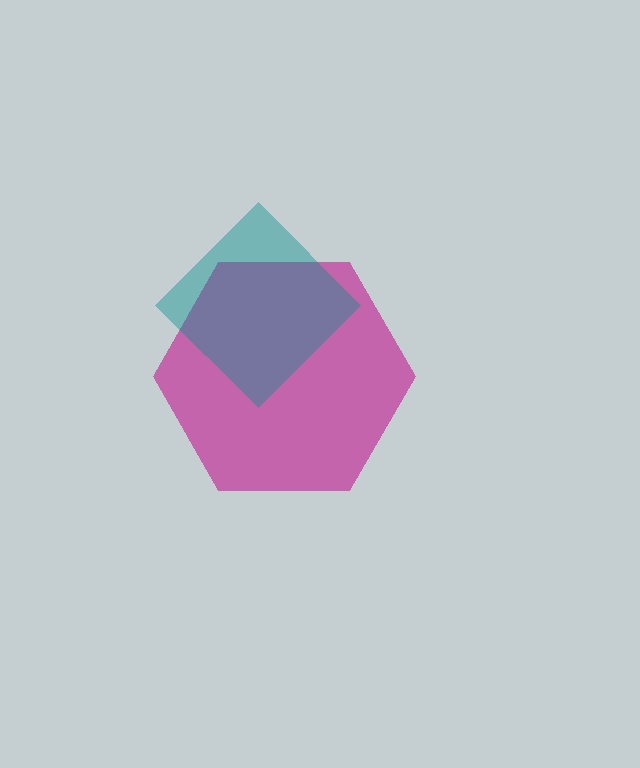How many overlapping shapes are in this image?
There are 2 overlapping shapes in the image.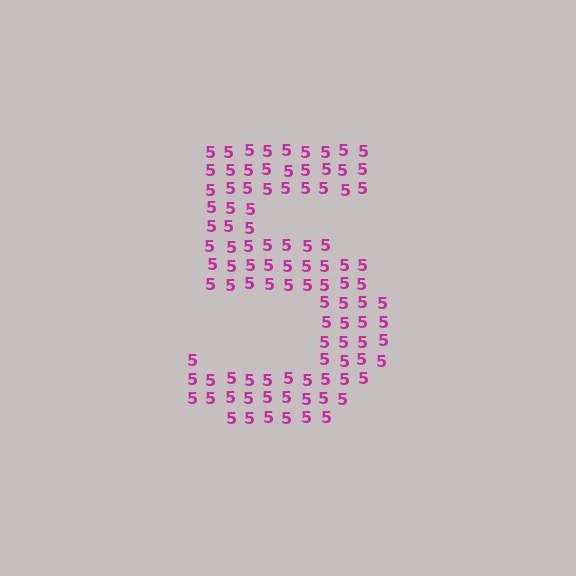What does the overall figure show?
The overall figure shows the digit 5.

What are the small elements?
The small elements are digit 5's.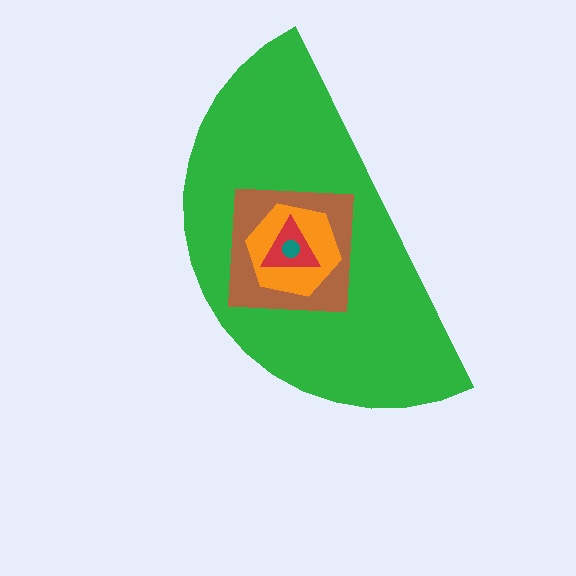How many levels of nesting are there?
5.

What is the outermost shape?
The green semicircle.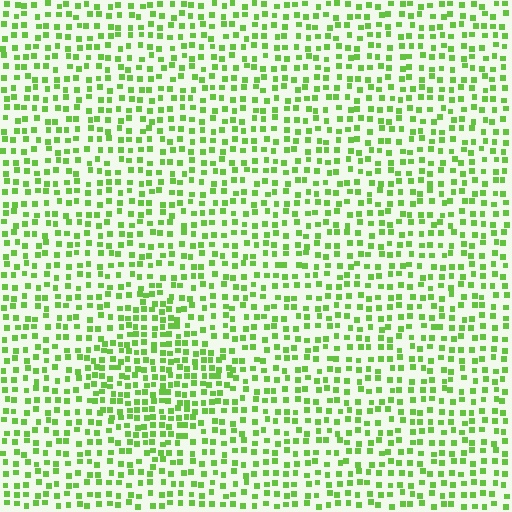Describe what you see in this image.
The image contains small lime elements arranged at two different densities. A diamond-shaped region is visible where the elements are more densely packed than the surrounding area.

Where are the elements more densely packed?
The elements are more densely packed inside the diamond boundary.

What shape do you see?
I see a diamond.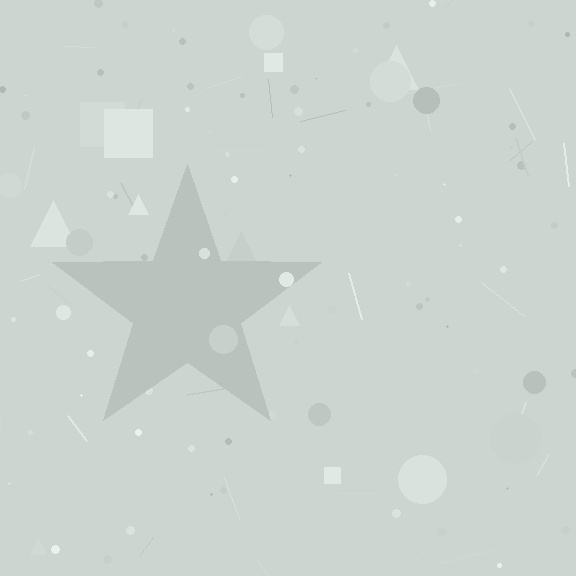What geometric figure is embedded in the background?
A star is embedded in the background.